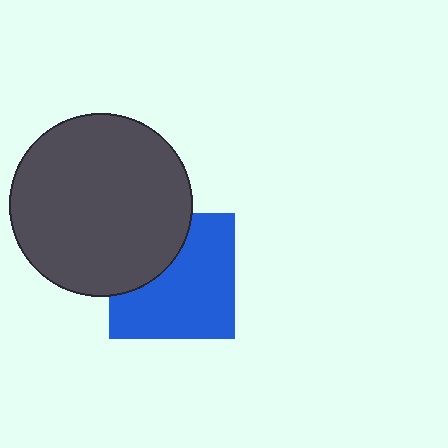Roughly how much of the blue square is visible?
Most of it is visible (roughly 68%).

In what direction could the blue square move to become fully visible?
The blue square could move toward the lower-right. That would shift it out from behind the dark gray circle entirely.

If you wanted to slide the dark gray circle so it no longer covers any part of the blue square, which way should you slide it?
Slide it toward the upper-left — that is the most direct way to separate the two shapes.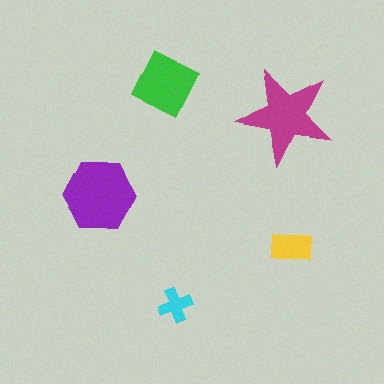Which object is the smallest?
The cyan cross.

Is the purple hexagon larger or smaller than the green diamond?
Larger.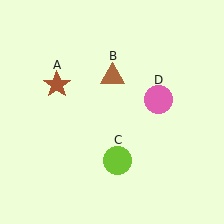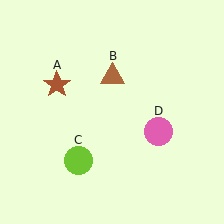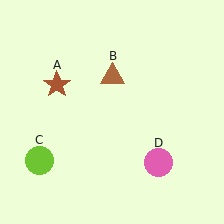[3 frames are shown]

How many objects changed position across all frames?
2 objects changed position: lime circle (object C), pink circle (object D).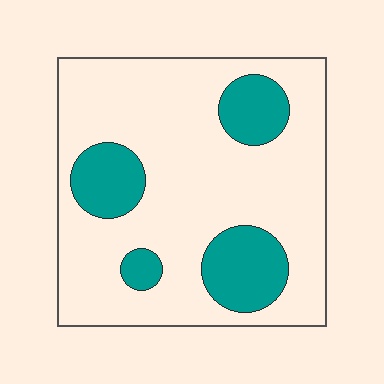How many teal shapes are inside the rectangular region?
4.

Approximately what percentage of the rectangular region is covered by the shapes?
Approximately 20%.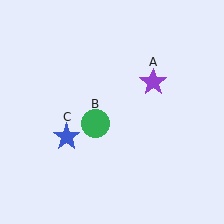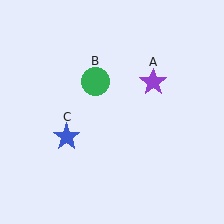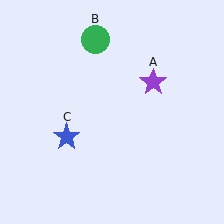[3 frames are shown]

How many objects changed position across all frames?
1 object changed position: green circle (object B).